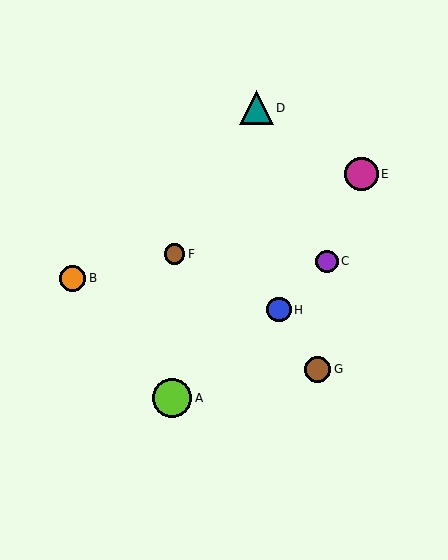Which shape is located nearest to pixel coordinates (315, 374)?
The brown circle (labeled G) at (318, 369) is nearest to that location.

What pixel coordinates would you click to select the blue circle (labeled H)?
Click at (279, 310) to select the blue circle H.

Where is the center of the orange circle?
The center of the orange circle is at (72, 278).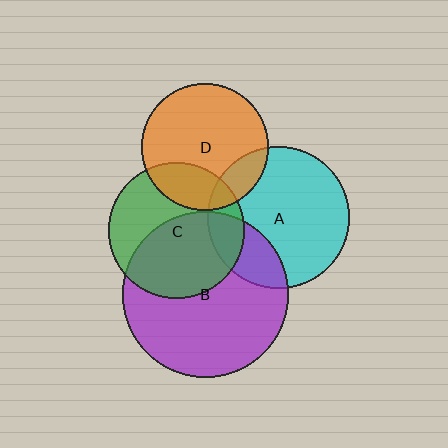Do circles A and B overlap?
Yes.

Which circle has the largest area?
Circle B (purple).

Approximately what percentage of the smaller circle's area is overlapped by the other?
Approximately 25%.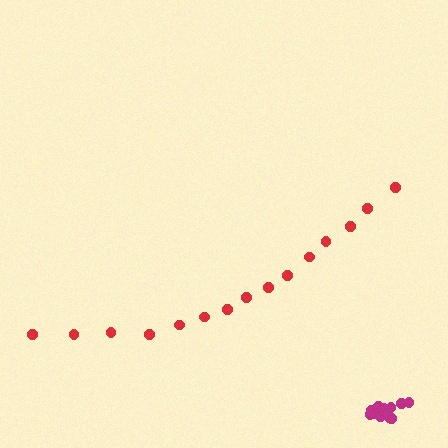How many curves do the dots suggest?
There are 2 distinct paths.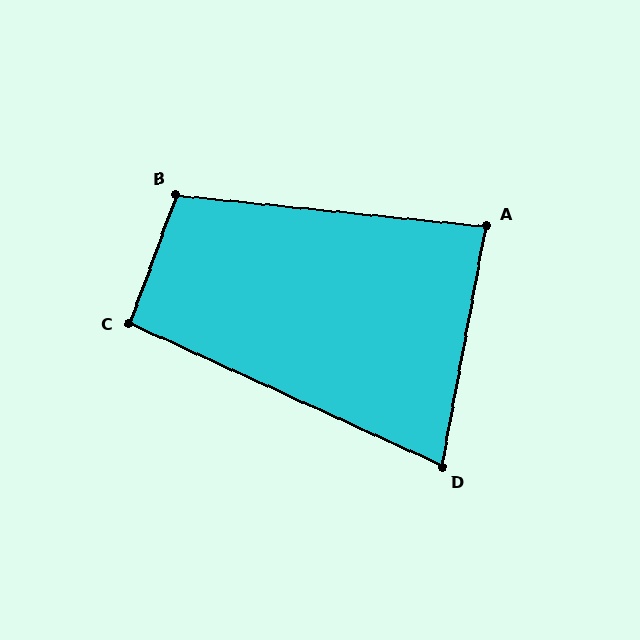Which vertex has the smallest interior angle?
D, at approximately 76 degrees.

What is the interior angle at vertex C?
Approximately 94 degrees (approximately right).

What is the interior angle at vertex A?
Approximately 86 degrees (approximately right).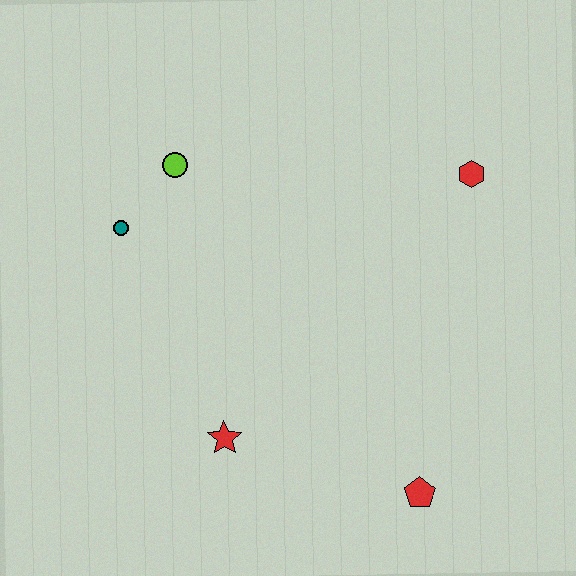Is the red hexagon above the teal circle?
Yes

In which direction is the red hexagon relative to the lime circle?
The red hexagon is to the right of the lime circle.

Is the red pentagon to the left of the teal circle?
No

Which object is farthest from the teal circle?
The red pentagon is farthest from the teal circle.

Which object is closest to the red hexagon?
The lime circle is closest to the red hexagon.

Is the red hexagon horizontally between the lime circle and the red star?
No